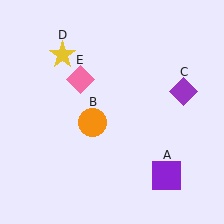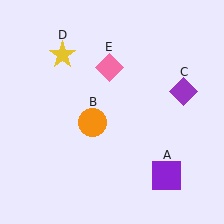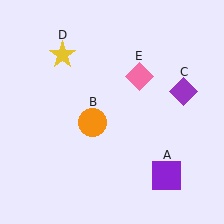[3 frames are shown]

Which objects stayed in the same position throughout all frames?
Purple square (object A) and orange circle (object B) and purple diamond (object C) and yellow star (object D) remained stationary.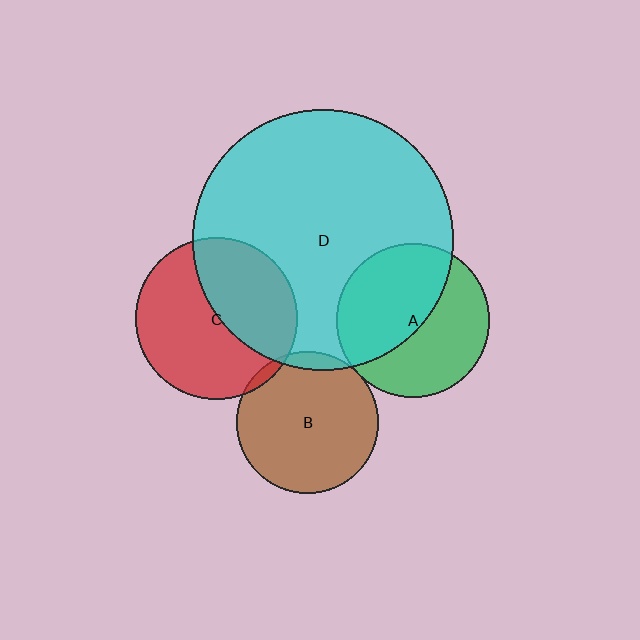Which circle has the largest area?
Circle D (cyan).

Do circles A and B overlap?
Yes.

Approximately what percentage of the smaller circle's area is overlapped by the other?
Approximately 5%.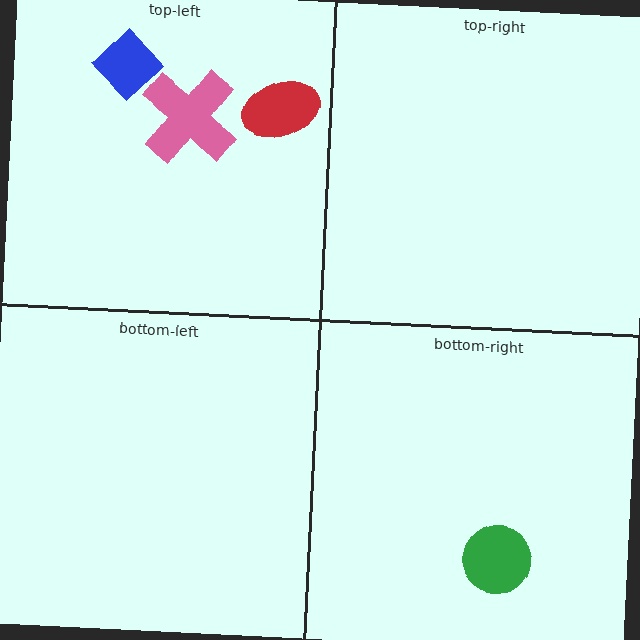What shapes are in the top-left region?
The blue diamond, the pink cross, the red ellipse.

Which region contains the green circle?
The bottom-right region.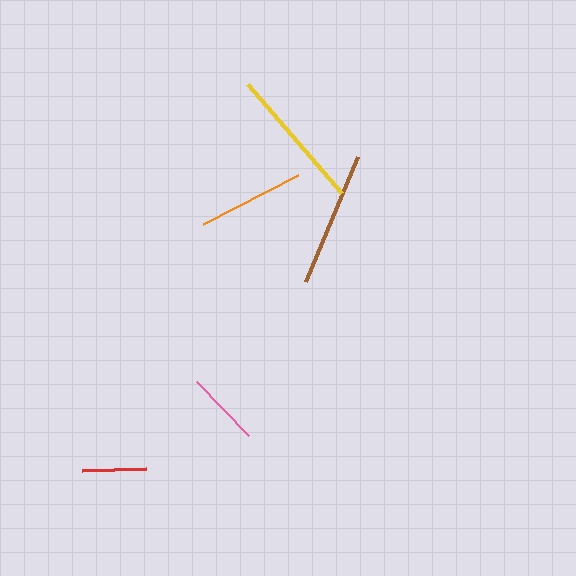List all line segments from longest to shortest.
From longest to shortest: yellow, brown, orange, pink, red.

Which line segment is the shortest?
The red line is the shortest at approximately 64 pixels.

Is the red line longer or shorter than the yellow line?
The yellow line is longer than the red line.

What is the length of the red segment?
The red segment is approximately 64 pixels long.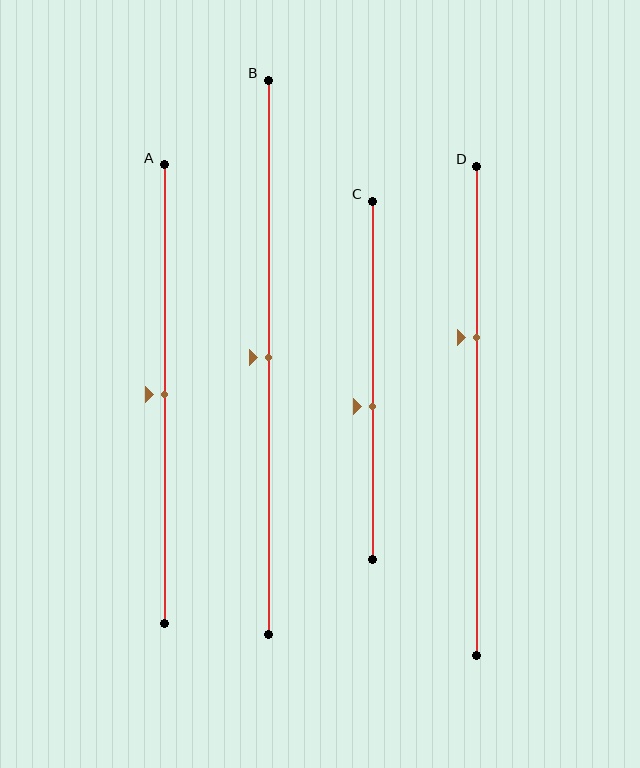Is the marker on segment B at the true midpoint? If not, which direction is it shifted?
Yes, the marker on segment B is at the true midpoint.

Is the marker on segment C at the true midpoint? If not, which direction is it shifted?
No, the marker on segment C is shifted downward by about 7% of the segment length.